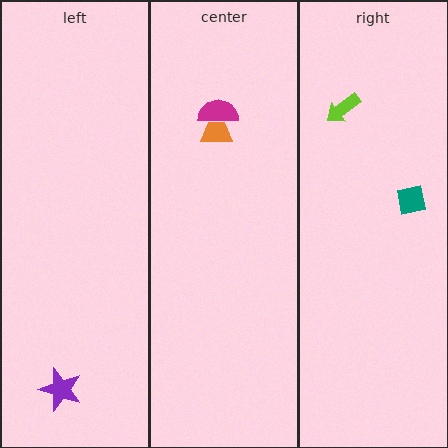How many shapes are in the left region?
1.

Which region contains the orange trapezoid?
The center region.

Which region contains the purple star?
The left region.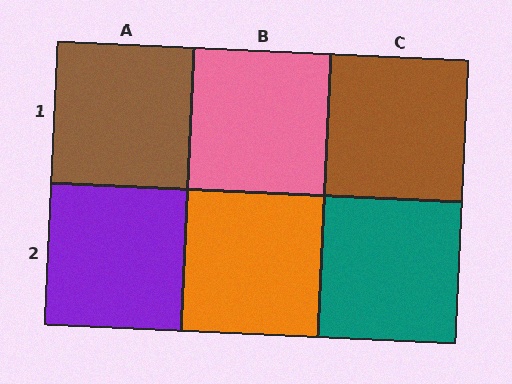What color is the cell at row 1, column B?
Pink.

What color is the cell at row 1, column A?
Brown.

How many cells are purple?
1 cell is purple.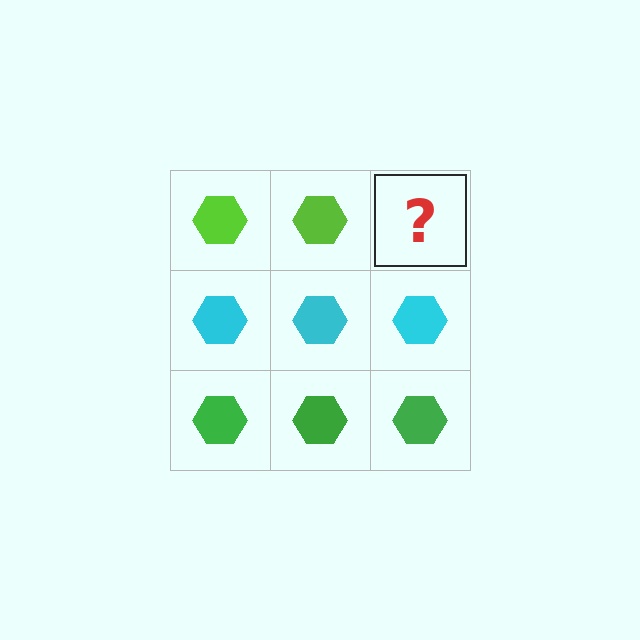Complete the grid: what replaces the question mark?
The question mark should be replaced with a lime hexagon.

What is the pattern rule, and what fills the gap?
The rule is that each row has a consistent color. The gap should be filled with a lime hexagon.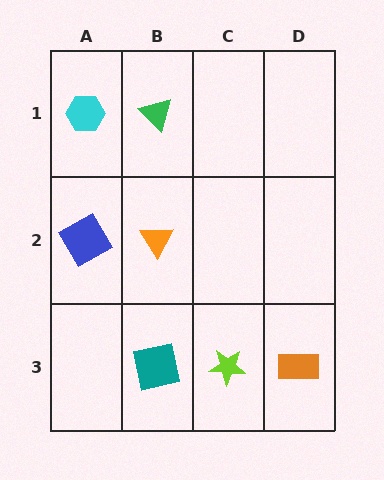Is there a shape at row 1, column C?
No, that cell is empty.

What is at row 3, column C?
A lime star.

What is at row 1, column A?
A cyan hexagon.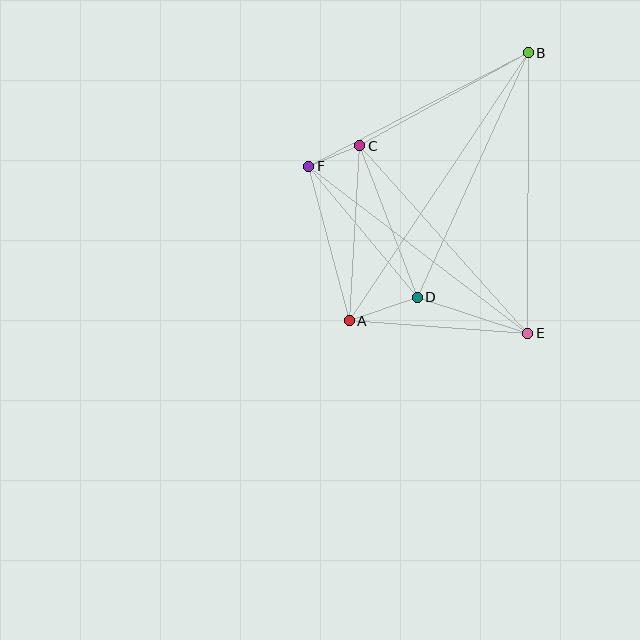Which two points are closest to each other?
Points C and F are closest to each other.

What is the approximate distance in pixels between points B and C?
The distance between B and C is approximately 192 pixels.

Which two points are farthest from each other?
Points A and B are farthest from each other.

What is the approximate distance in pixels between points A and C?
The distance between A and C is approximately 175 pixels.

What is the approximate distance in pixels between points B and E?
The distance between B and E is approximately 280 pixels.